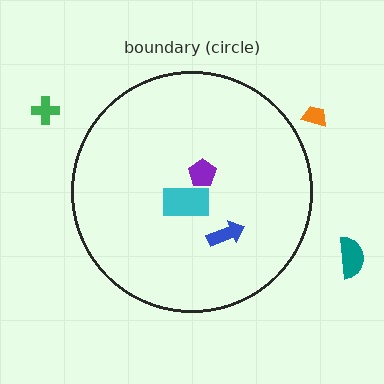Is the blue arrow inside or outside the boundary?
Inside.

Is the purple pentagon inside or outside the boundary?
Inside.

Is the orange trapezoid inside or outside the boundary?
Outside.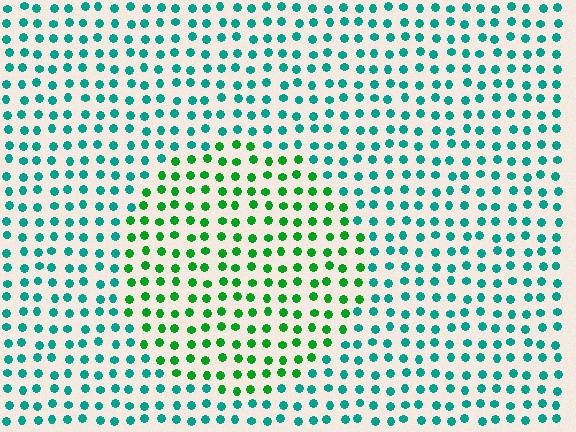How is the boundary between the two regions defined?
The boundary is defined purely by a slight shift in hue (about 42 degrees). Spacing, size, and orientation are identical on both sides.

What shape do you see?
I see a circle.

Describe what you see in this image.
The image is filled with small teal elements in a uniform arrangement. A circle-shaped region is visible where the elements are tinted to a slightly different hue, forming a subtle color boundary.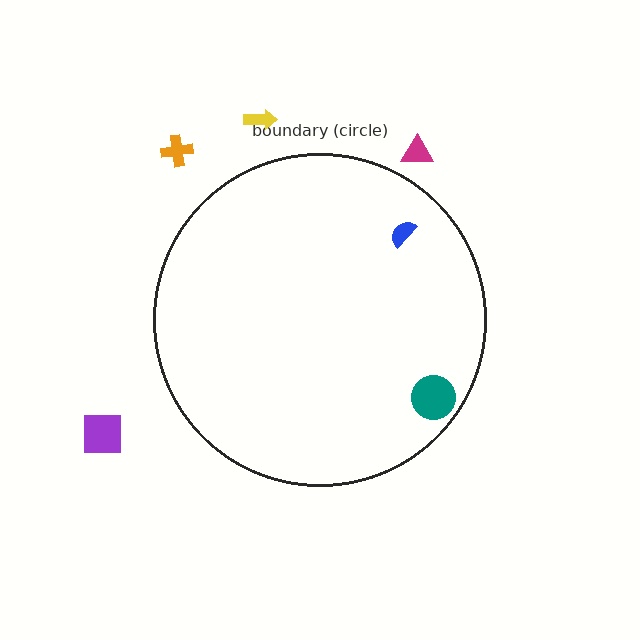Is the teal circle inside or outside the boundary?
Inside.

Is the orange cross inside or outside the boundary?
Outside.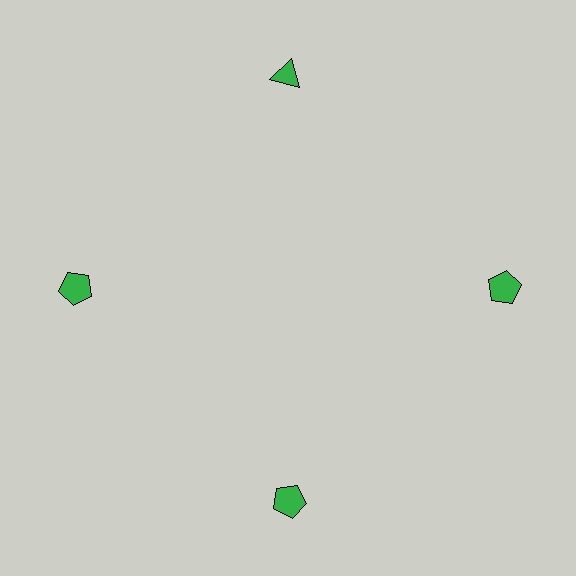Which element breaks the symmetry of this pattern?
The green triangle at roughly the 12 o'clock position breaks the symmetry. All other shapes are green pentagons.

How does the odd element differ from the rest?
It has a different shape: triangle instead of pentagon.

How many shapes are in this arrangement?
There are 4 shapes arranged in a ring pattern.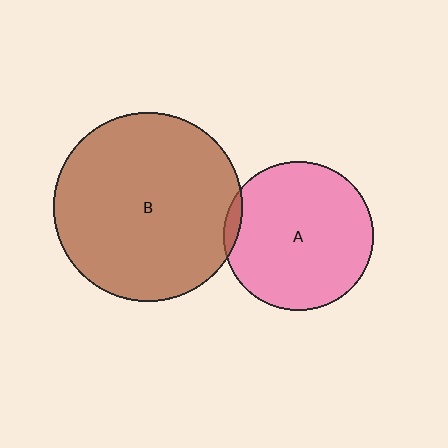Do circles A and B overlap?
Yes.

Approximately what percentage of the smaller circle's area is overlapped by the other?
Approximately 5%.